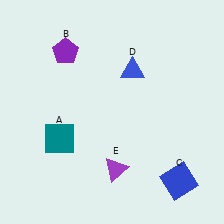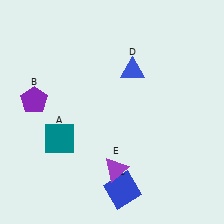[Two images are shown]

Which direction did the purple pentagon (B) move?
The purple pentagon (B) moved down.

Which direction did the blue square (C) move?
The blue square (C) moved left.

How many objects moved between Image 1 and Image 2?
2 objects moved between the two images.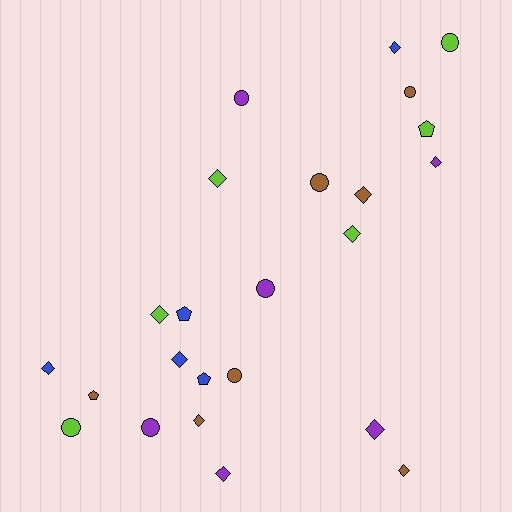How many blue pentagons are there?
There are 2 blue pentagons.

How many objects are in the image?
There are 24 objects.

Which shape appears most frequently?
Diamond, with 12 objects.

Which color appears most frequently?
Brown, with 7 objects.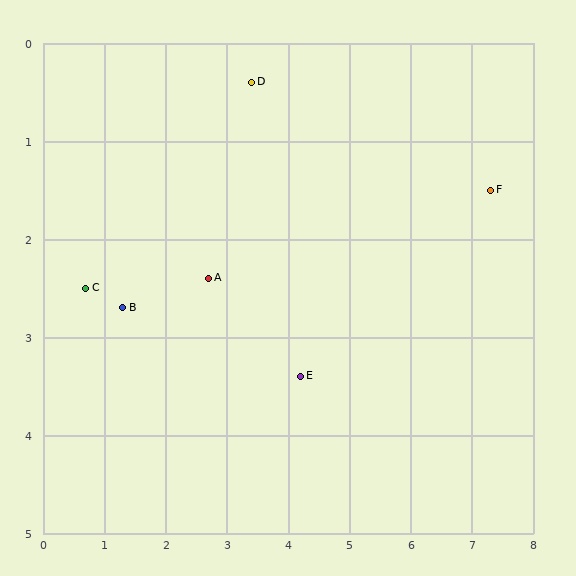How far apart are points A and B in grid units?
Points A and B are about 1.4 grid units apart.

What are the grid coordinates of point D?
Point D is at approximately (3.4, 0.4).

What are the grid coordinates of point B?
Point B is at approximately (1.3, 2.7).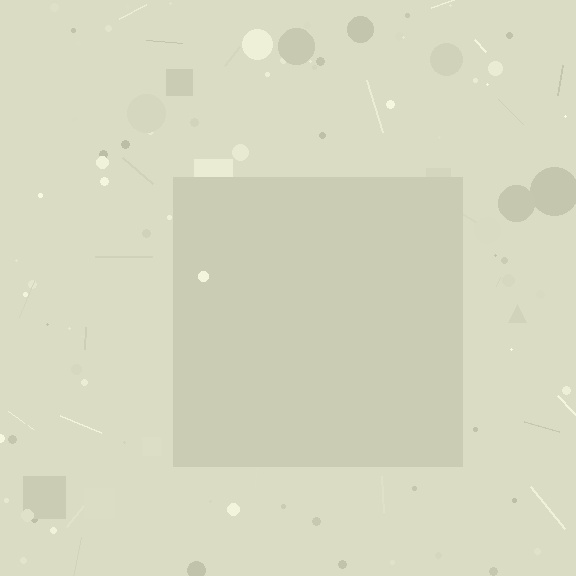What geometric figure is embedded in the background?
A square is embedded in the background.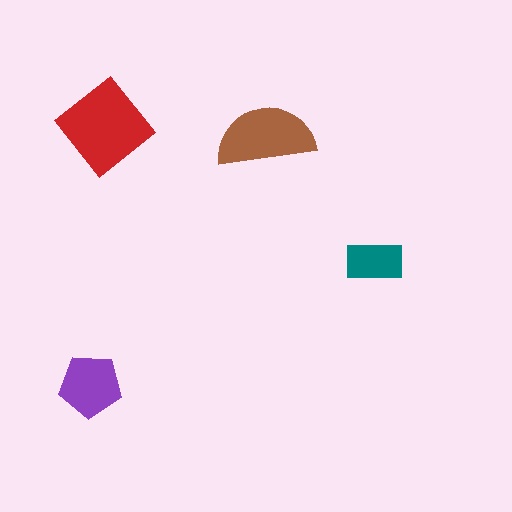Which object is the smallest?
The teal rectangle.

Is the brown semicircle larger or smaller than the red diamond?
Smaller.